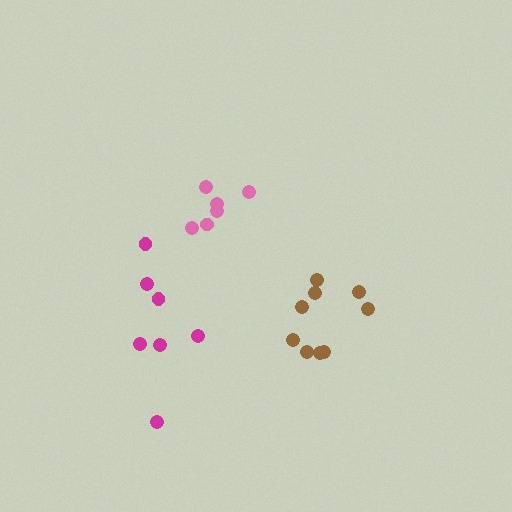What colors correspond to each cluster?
The clusters are colored: brown, magenta, pink.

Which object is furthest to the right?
The brown cluster is rightmost.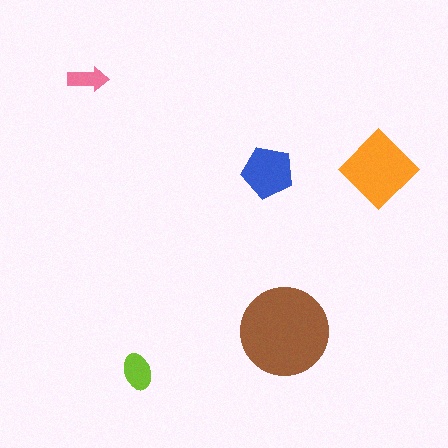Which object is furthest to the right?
The orange diamond is rightmost.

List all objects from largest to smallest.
The brown circle, the orange diamond, the blue pentagon, the lime ellipse, the pink arrow.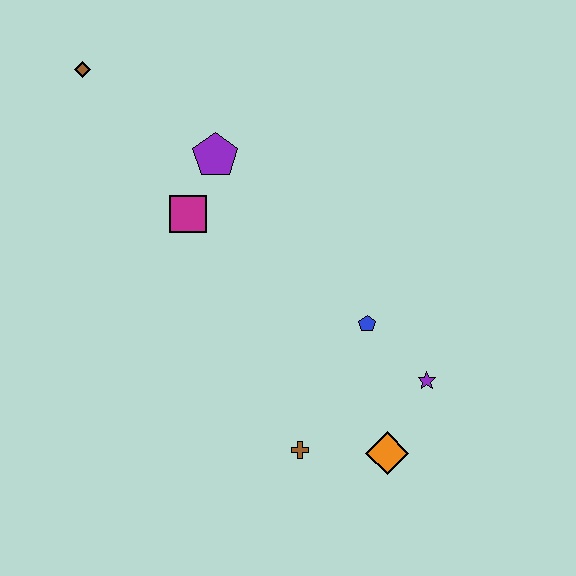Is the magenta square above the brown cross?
Yes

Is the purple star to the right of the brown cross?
Yes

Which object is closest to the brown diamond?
The purple pentagon is closest to the brown diamond.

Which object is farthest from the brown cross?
The brown diamond is farthest from the brown cross.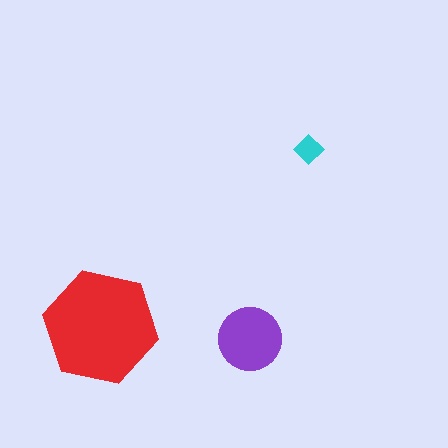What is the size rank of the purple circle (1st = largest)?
2nd.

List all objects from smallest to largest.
The cyan diamond, the purple circle, the red hexagon.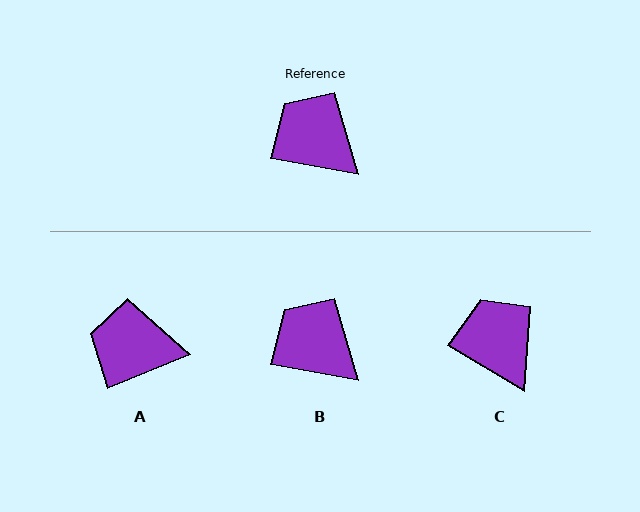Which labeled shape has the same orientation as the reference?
B.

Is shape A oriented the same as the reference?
No, it is off by about 32 degrees.